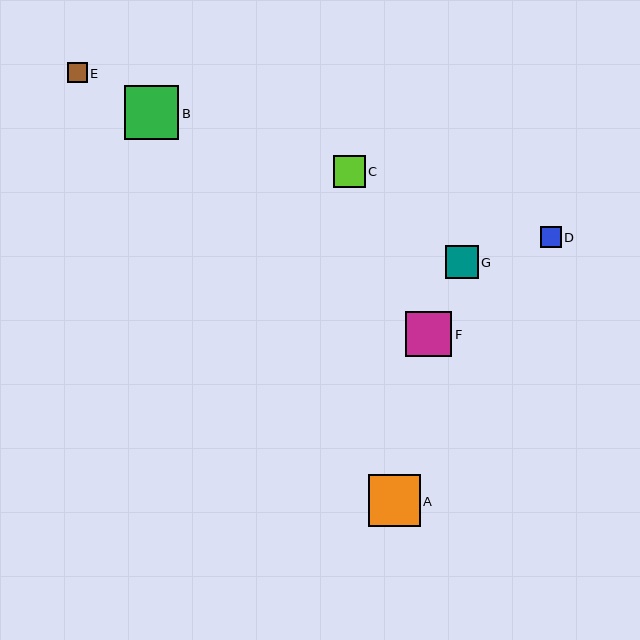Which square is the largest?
Square B is the largest with a size of approximately 54 pixels.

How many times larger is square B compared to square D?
Square B is approximately 2.7 times the size of square D.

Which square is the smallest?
Square E is the smallest with a size of approximately 20 pixels.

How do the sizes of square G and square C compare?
Square G and square C are approximately the same size.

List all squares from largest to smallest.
From largest to smallest: B, A, F, G, C, D, E.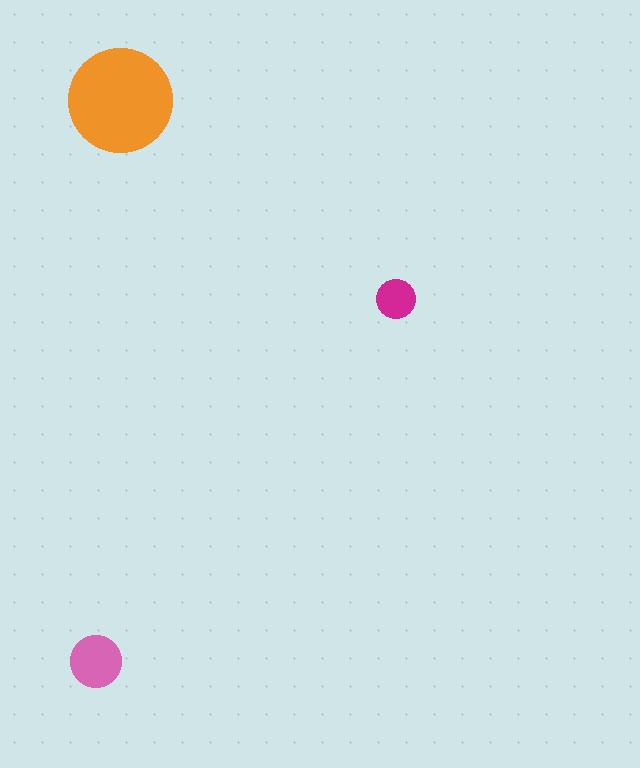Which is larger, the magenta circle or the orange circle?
The orange one.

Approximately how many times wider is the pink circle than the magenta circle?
About 1.5 times wider.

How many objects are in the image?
There are 3 objects in the image.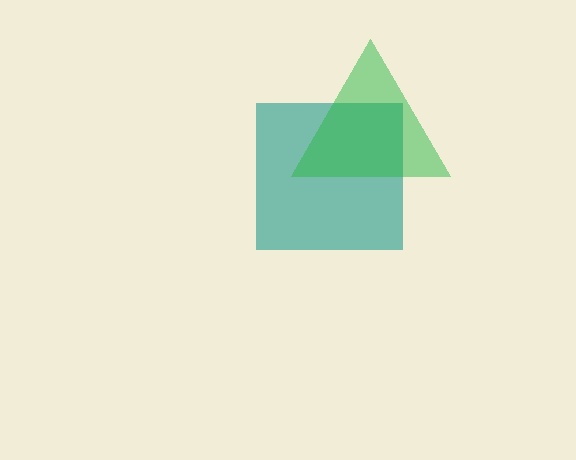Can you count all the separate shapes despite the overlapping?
Yes, there are 2 separate shapes.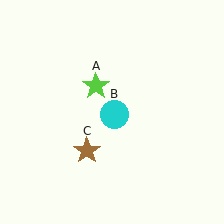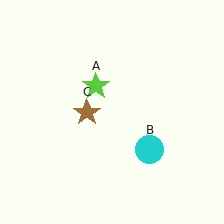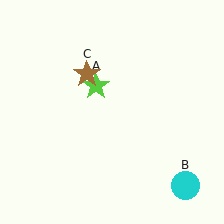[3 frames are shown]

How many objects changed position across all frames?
2 objects changed position: cyan circle (object B), brown star (object C).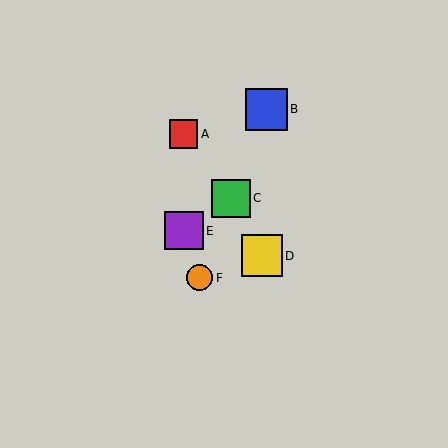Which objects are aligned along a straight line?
Objects B, C, F are aligned along a straight line.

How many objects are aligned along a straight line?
3 objects (B, C, F) are aligned along a straight line.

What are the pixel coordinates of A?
Object A is at (184, 134).